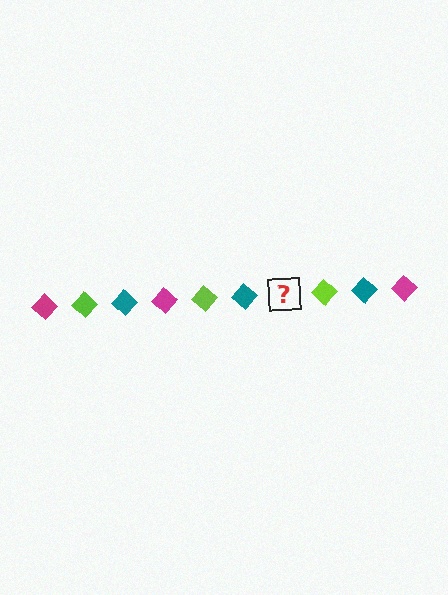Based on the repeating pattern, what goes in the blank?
The blank should be a magenta diamond.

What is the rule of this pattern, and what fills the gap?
The rule is that the pattern cycles through magenta, lime, teal diamonds. The gap should be filled with a magenta diamond.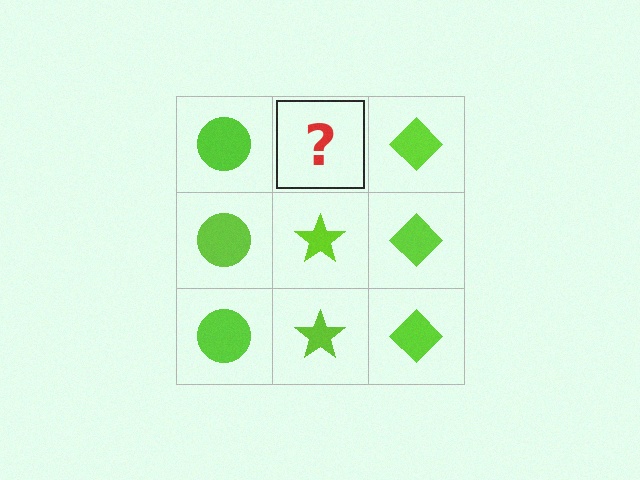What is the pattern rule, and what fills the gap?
The rule is that each column has a consistent shape. The gap should be filled with a lime star.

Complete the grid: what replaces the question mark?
The question mark should be replaced with a lime star.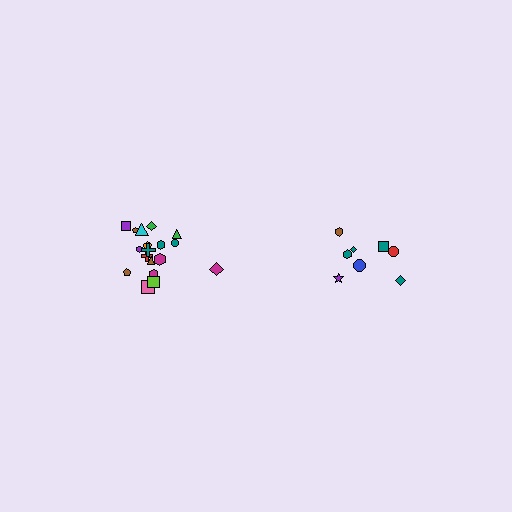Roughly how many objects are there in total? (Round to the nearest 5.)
Roughly 25 objects in total.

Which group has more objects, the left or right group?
The left group.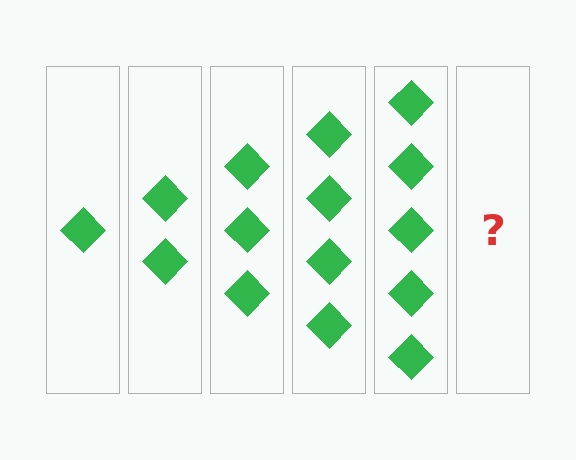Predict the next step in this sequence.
The next step is 6 diamonds.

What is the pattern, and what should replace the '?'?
The pattern is that each step adds one more diamond. The '?' should be 6 diamonds.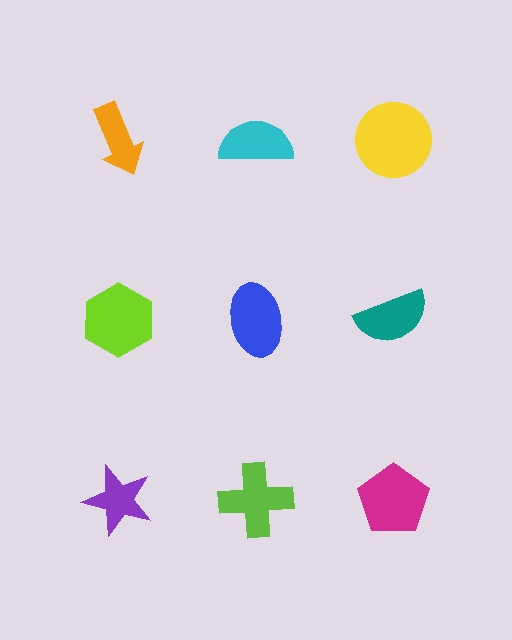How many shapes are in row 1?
3 shapes.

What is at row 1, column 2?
A cyan semicircle.